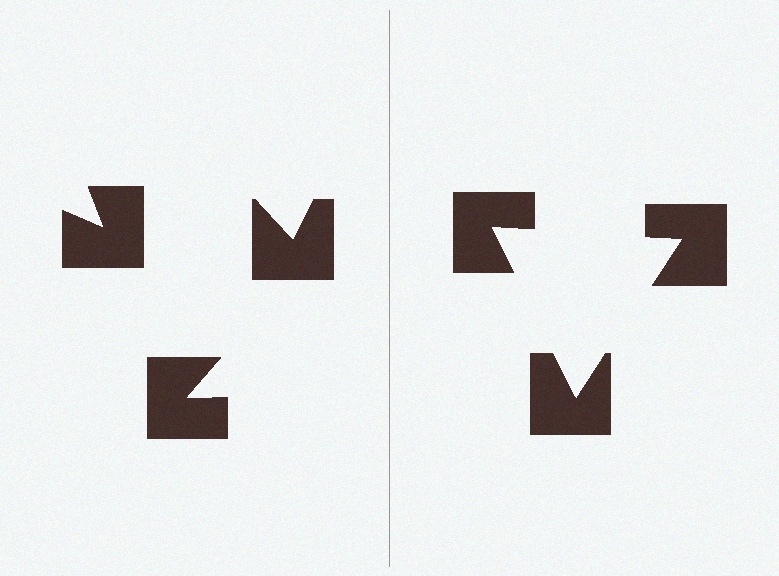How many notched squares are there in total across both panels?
6 — 3 on each side.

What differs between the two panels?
The notched squares are positioned identically on both sides; only the wedge orientations differ. On the right they align to a triangle; on the left they are misaligned.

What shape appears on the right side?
An illusory triangle.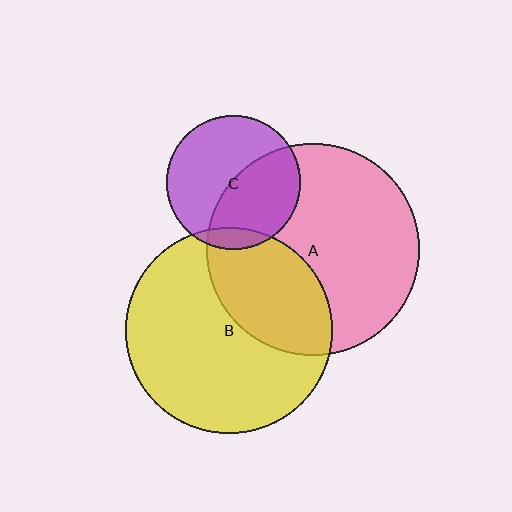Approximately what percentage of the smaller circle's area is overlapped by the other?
Approximately 35%.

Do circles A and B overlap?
Yes.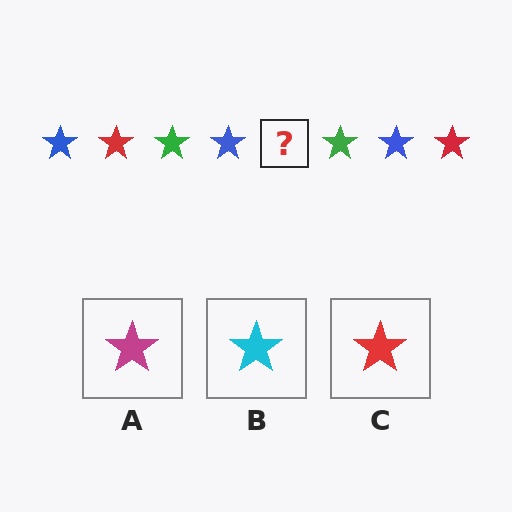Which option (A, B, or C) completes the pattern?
C.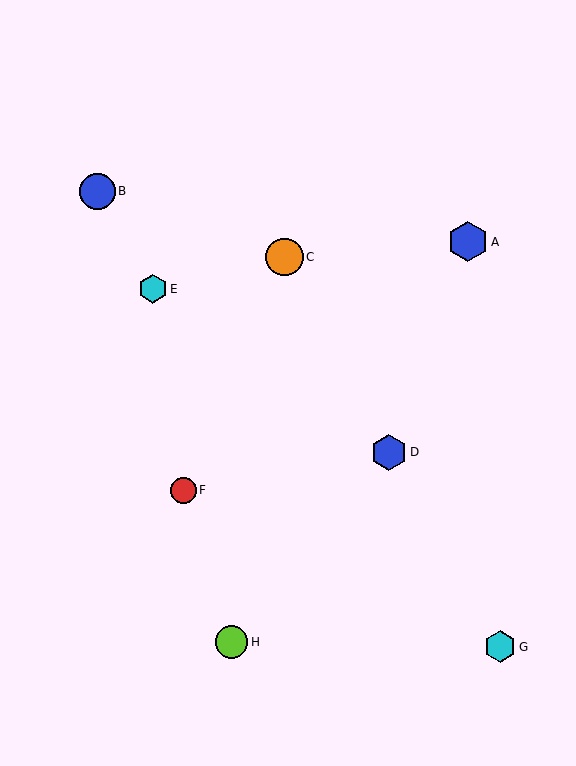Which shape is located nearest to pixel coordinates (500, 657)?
The cyan hexagon (labeled G) at (500, 647) is nearest to that location.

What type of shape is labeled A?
Shape A is a blue hexagon.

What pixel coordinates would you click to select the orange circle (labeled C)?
Click at (285, 257) to select the orange circle C.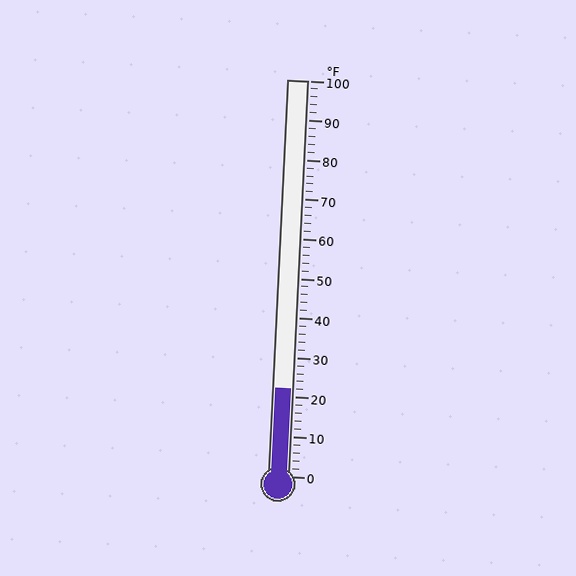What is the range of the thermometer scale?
The thermometer scale ranges from 0°F to 100°F.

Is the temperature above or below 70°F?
The temperature is below 70°F.